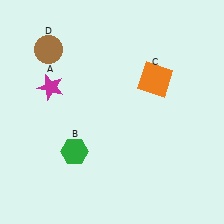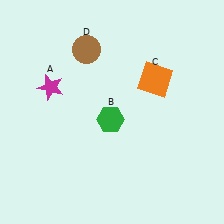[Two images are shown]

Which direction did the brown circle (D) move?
The brown circle (D) moved right.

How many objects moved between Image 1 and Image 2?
2 objects moved between the two images.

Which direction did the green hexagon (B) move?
The green hexagon (B) moved right.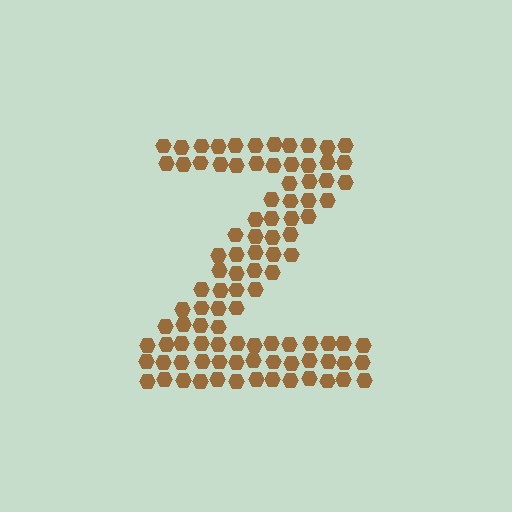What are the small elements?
The small elements are hexagons.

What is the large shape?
The large shape is the letter Z.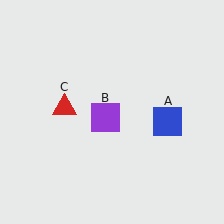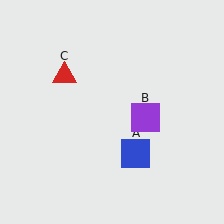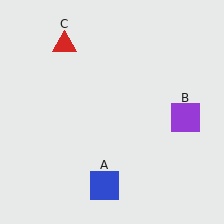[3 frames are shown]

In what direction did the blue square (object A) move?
The blue square (object A) moved down and to the left.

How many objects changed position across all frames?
3 objects changed position: blue square (object A), purple square (object B), red triangle (object C).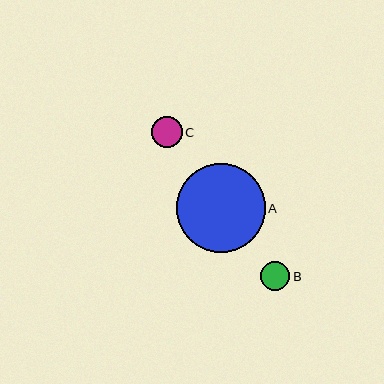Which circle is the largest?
Circle A is the largest with a size of approximately 89 pixels.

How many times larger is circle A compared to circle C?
Circle A is approximately 2.9 times the size of circle C.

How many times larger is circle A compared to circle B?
Circle A is approximately 3.1 times the size of circle B.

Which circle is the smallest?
Circle B is the smallest with a size of approximately 29 pixels.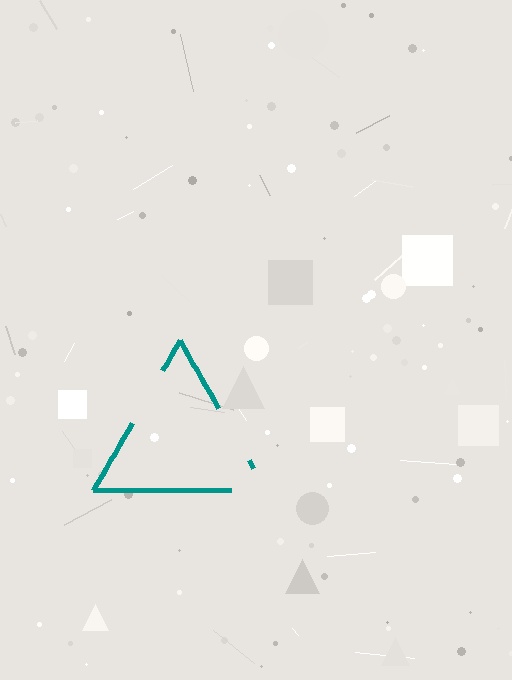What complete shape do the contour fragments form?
The contour fragments form a triangle.